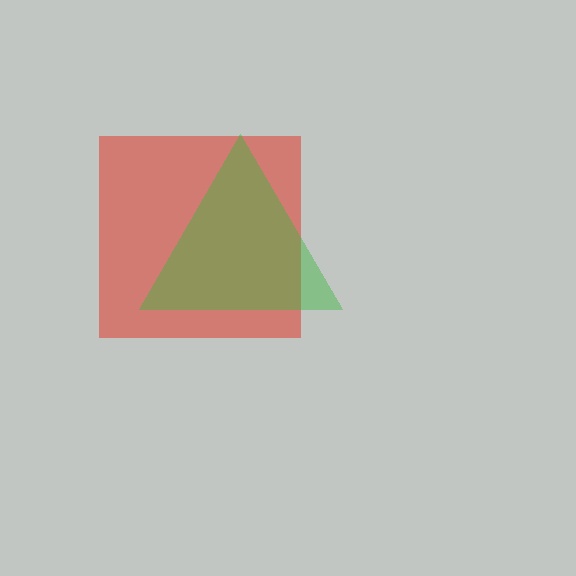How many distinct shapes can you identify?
There are 2 distinct shapes: a red square, a green triangle.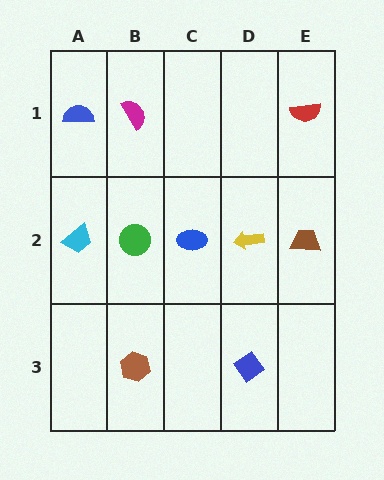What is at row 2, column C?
A blue ellipse.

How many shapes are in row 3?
2 shapes.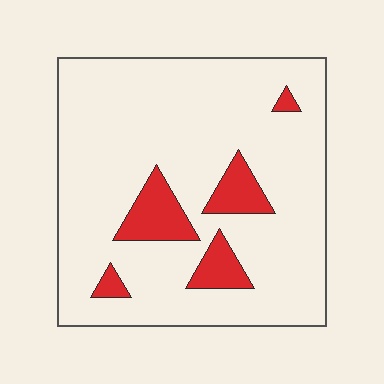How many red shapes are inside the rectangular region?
5.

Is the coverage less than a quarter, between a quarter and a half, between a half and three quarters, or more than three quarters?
Less than a quarter.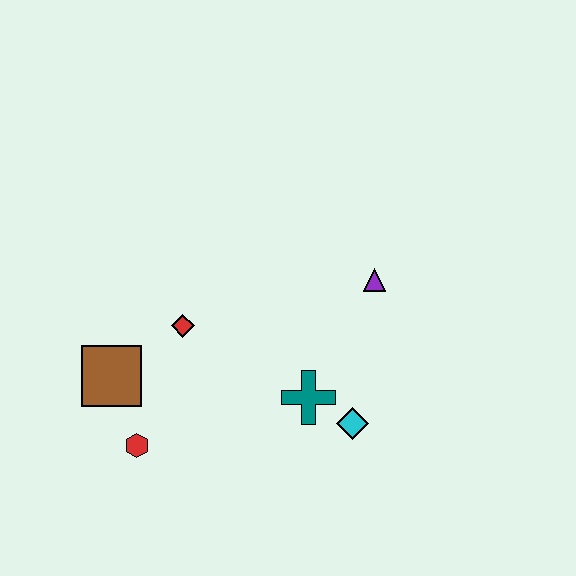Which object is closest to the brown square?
The red hexagon is closest to the brown square.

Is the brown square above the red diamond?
No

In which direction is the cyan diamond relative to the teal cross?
The cyan diamond is to the right of the teal cross.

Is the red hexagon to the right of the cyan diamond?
No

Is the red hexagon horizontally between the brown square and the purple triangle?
Yes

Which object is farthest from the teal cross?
The brown square is farthest from the teal cross.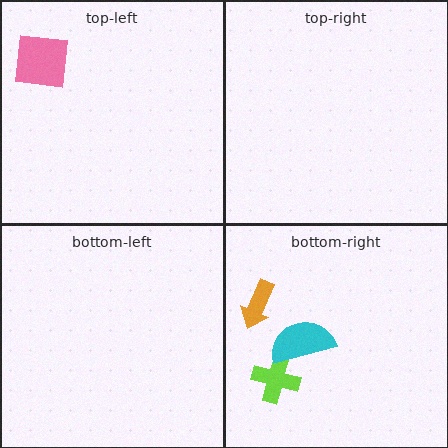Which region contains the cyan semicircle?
The bottom-right region.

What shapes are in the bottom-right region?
The lime cross, the cyan semicircle, the orange arrow.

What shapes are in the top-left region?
The pink square.